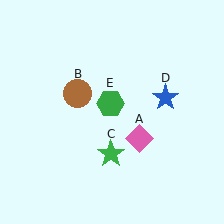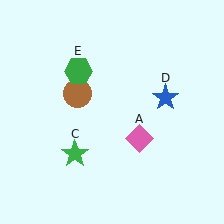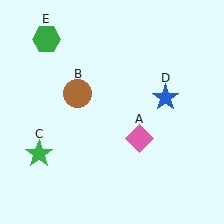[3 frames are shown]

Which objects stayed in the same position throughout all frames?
Pink diamond (object A) and brown circle (object B) and blue star (object D) remained stationary.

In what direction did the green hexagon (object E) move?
The green hexagon (object E) moved up and to the left.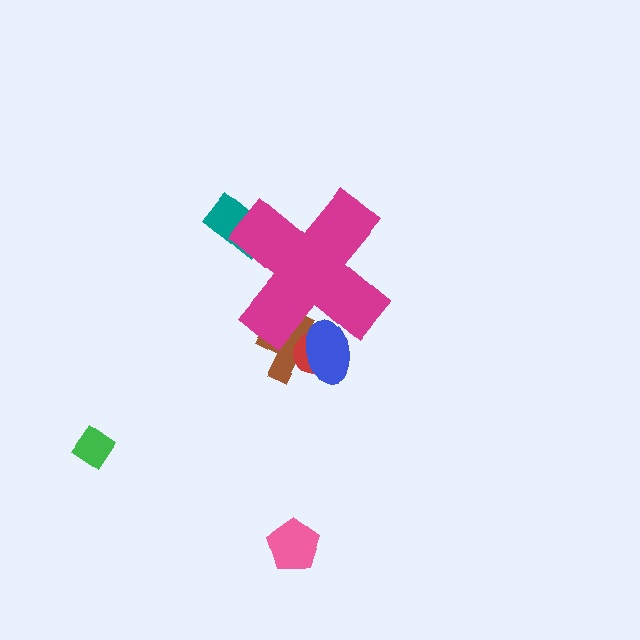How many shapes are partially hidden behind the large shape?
4 shapes are partially hidden.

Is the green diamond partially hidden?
No, the green diamond is fully visible.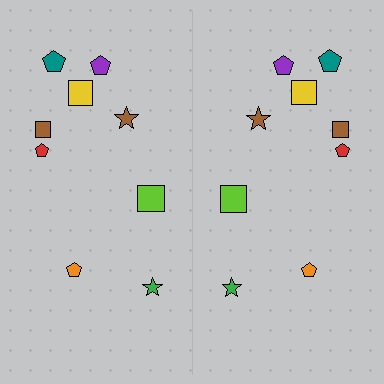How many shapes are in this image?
There are 18 shapes in this image.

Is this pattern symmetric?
Yes, this pattern has bilateral (reflection) symmetry.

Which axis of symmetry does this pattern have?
The pattern has a vertical axis of symmetry running through the center of the image.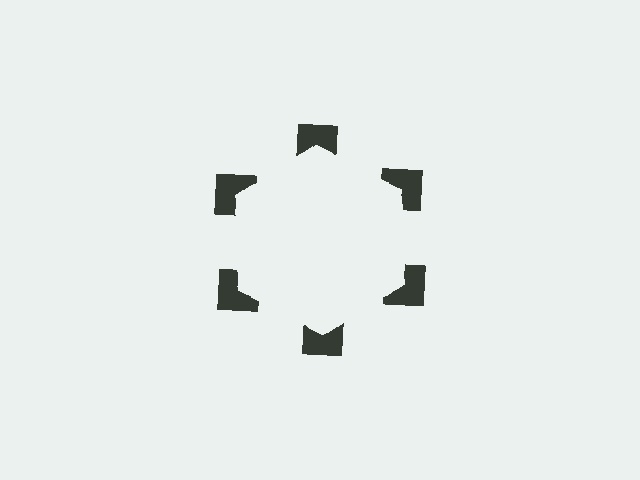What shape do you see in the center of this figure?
An illusory hexagon — its edges are inferred from the aligned wedge cuts in the notched squares, not physically drawn.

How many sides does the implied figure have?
6 sides.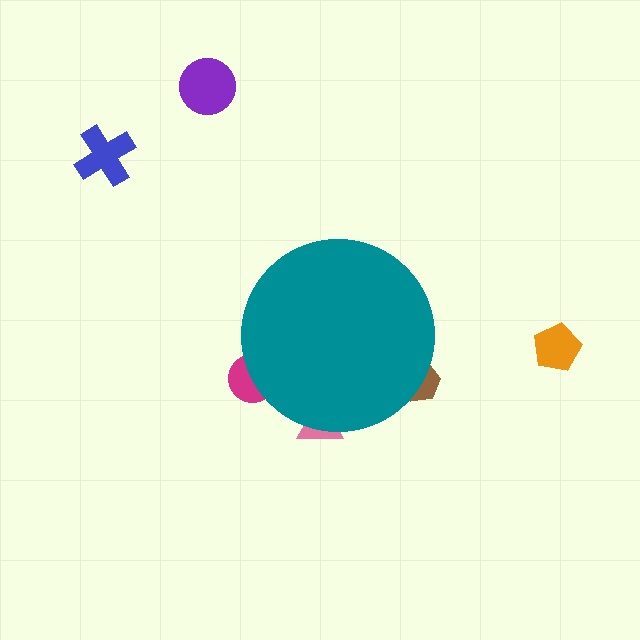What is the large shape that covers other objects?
A teal circle.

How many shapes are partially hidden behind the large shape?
3 shapes are partially hidden.